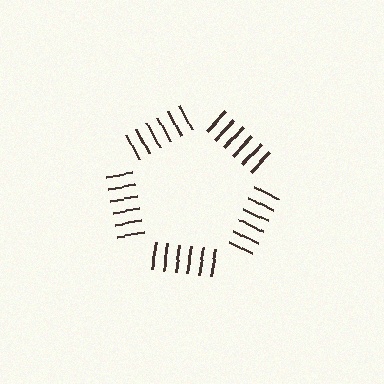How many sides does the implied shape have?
5 sides — the line-ends trace a pentagon.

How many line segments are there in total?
30 — 6 along each of the 5 edges.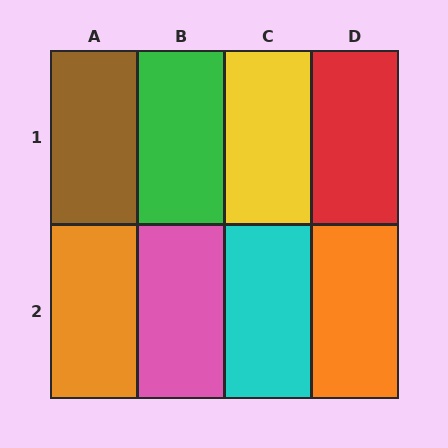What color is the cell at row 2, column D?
Orange.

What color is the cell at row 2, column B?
Pink.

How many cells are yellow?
1 cell is yellow.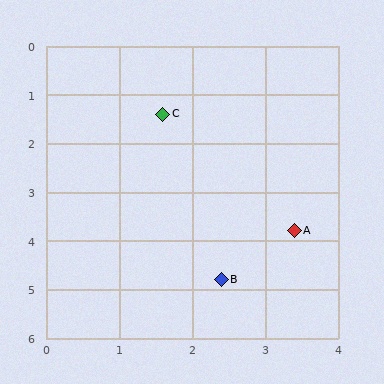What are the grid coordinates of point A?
Point A is at approximately (3.4, 3.8).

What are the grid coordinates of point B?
Point B is at approximately (2.4, 4.8).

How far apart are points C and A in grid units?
Points C and A are about 3.0 grid units apart.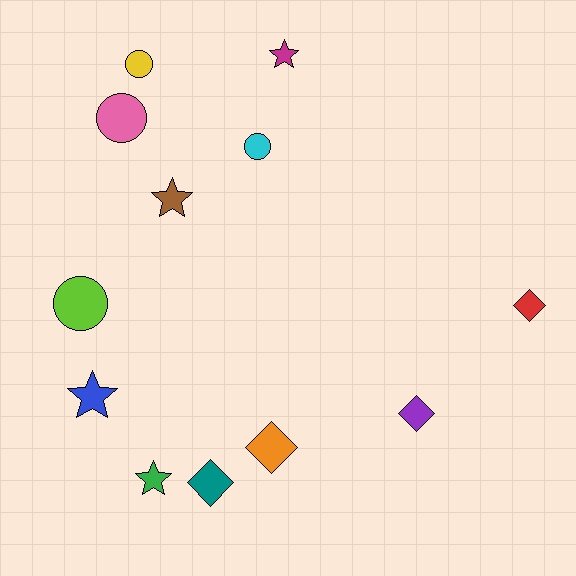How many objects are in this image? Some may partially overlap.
There are 12 objects.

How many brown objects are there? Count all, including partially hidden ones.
There is 1 brown object.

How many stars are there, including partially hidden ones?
There are 4 stars.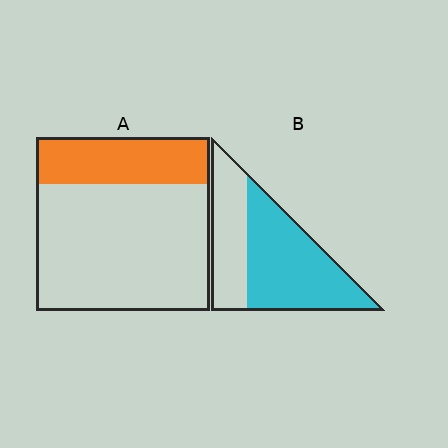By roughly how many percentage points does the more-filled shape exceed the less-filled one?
By roughly 35 percentage points (B over A).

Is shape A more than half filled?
No.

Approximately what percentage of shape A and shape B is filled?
A is approximately 25% and B is approximately 65%.